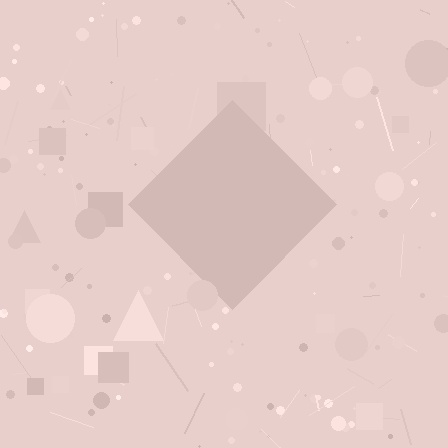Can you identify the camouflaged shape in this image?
The camouflaged shape is a diamond.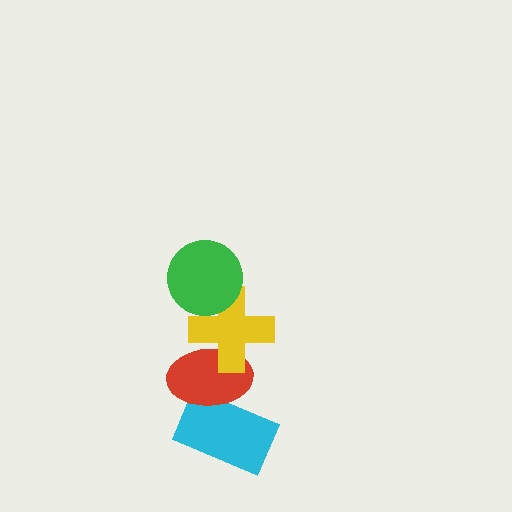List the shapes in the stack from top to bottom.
From top to bottom: the green circle, the yellow cross, the red ellipse, the cyan rectangle.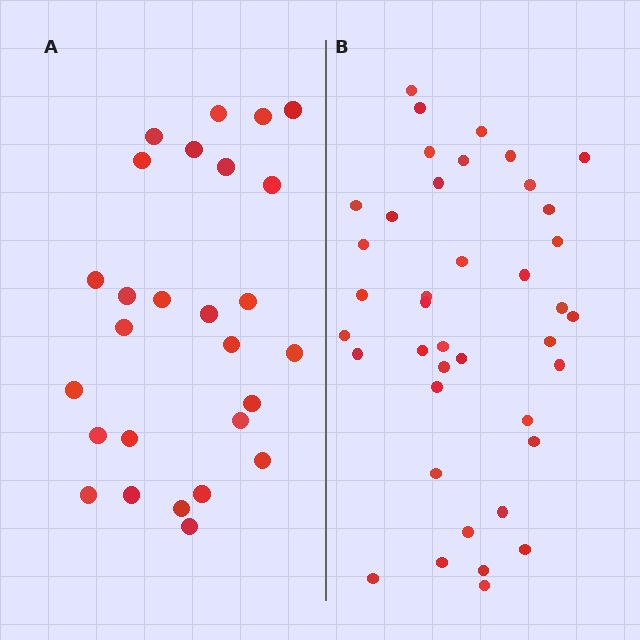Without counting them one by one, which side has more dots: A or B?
Region B (the right region) has more dots.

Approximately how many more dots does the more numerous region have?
Region B has approximately 15 more dots than region A.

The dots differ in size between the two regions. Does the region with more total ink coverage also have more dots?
No. Region A has more total ink coverage because its dots are larger, but region B actually contains more individual dots. Total area can be misleading — the number of items is what matters here.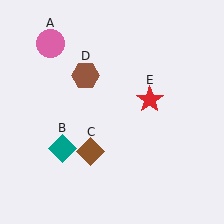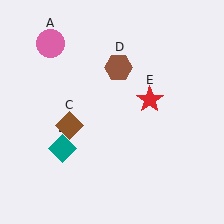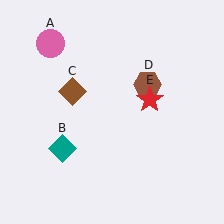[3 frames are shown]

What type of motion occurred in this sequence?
The brown diamond (object C), brown hexagon (object D) rotated clockwise around the center of the scene.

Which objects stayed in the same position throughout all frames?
Pink circle (object A) and teal diamond (object B) and red star (object E) remained stationary.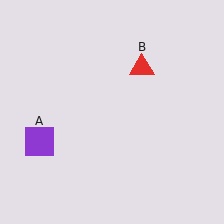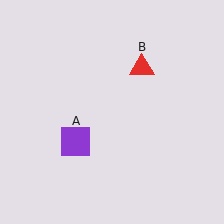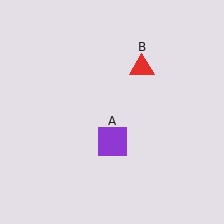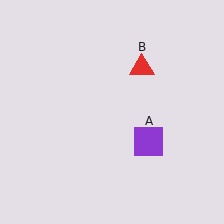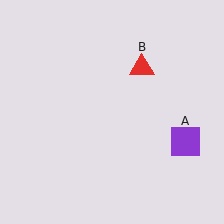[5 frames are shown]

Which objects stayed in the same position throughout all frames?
Red triangle (object B) remained stationary.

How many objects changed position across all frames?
1 object changed position: purple square (object A).